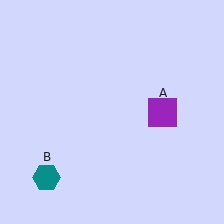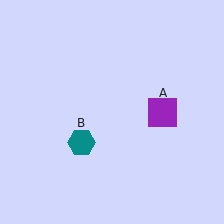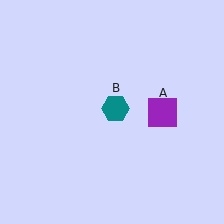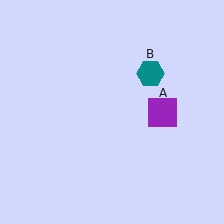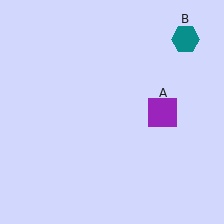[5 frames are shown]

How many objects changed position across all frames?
1 object changed position: teal hexagon (object B).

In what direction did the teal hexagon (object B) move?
The teal hexagon (object B) moved up and to the right.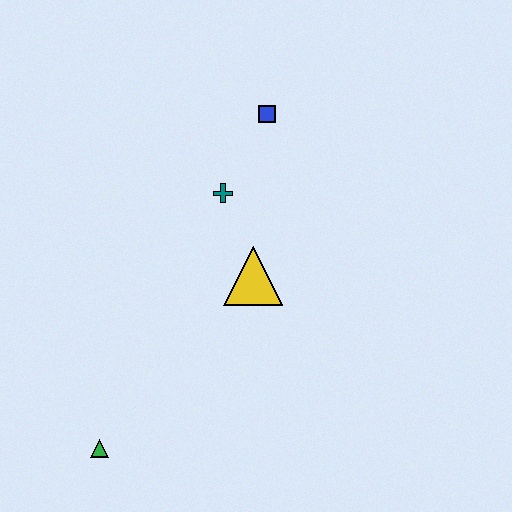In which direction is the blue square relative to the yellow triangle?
The blue square is above the yellow triangle.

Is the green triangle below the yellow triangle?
Yes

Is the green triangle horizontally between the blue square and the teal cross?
No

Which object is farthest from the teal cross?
The green triangle is farthest from the teal cross.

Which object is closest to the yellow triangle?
The teal cross is closest to the yellow triangle.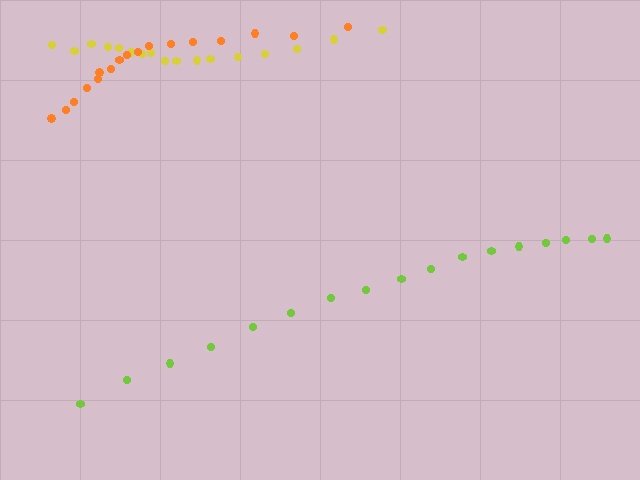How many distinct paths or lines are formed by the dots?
There are 3 distinct paths.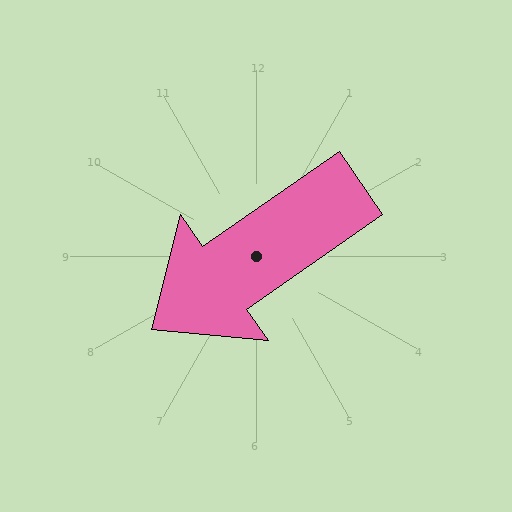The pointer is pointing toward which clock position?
Roughly 8 o'clock.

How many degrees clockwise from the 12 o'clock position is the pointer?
Approximately 235 degrees.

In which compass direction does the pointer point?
Southwest.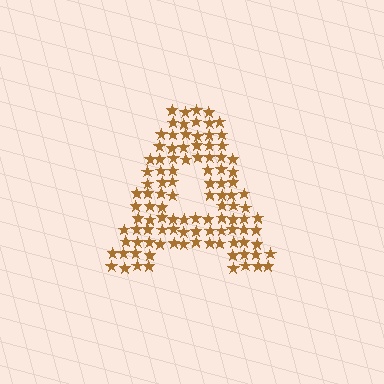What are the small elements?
The small elements are stars.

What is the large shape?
The large shape is the letter A.